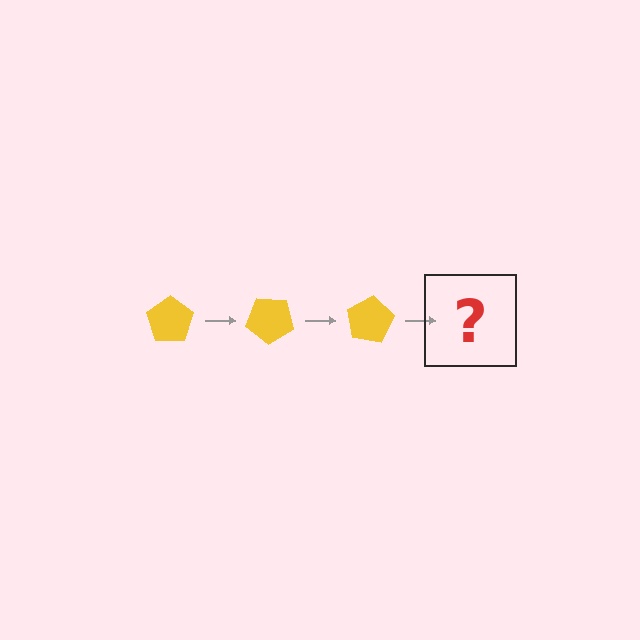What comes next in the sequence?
The next element should be a yellow pentagon rotated 120 degrees.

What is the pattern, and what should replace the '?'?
The pattern is that the pentagon rotates 40 degrees each step. The '?' should be a yellow pentagon rotated 120 degrees.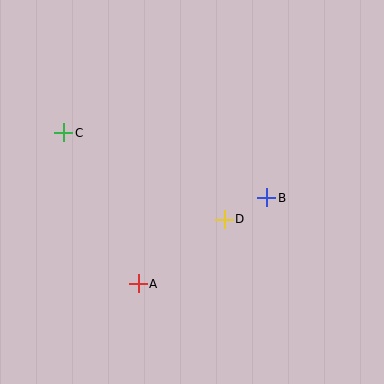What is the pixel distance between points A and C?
The distance between A and C is 168 pixels.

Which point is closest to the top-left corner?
Point C is closest to the top-left corner.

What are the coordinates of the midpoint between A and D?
The midpoint between A and D is at (181, 251).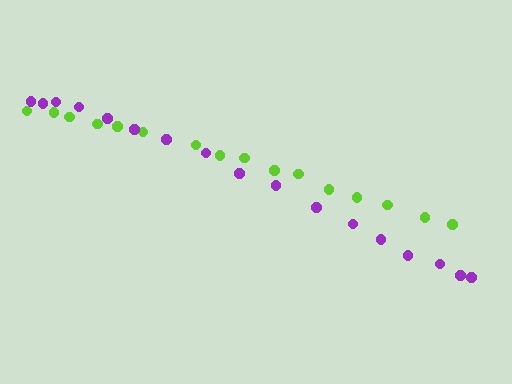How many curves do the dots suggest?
There are 2 distinct paths.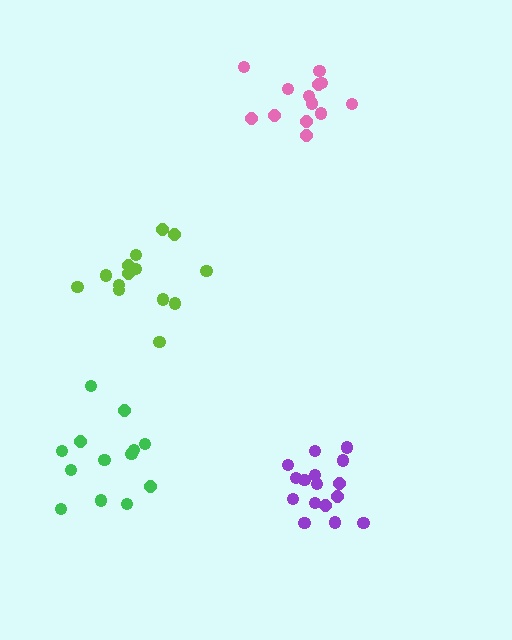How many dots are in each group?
Group 1: 13 dots, Group 2: 14 dots, Group 3: 13 dots, Group 4: 16 dots (56 total).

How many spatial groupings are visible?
There are 4 spatial groupings.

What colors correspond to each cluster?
The clusters are colored: pink, lime, green, purple.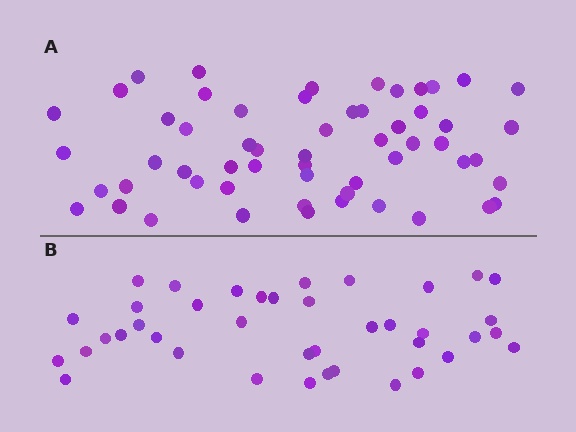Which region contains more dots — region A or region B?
Region A (the top region) has more dots.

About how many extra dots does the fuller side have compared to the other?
Region A has approximately 15 more dots than region B.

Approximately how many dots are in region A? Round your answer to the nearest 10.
About 60 dots. (The exact count is 57, which rounds to 60.)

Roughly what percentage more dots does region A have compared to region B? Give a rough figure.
About 40% more.